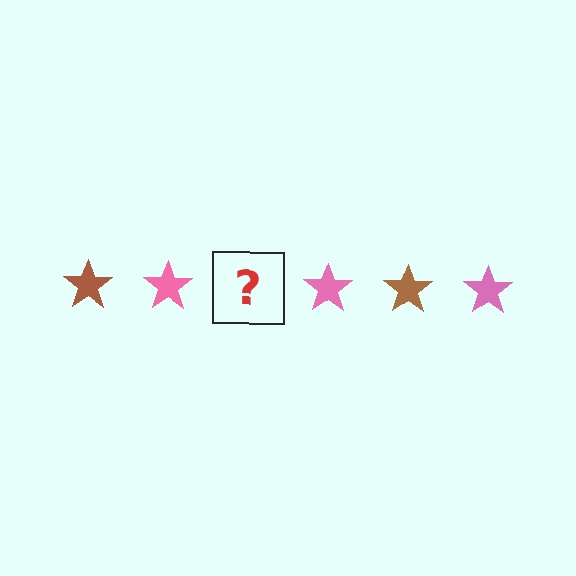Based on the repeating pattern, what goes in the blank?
The blank should be a brown star.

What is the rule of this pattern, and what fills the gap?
The rule is that the pattern cycles through brown, pink stars. The gap should be filled with a brown star.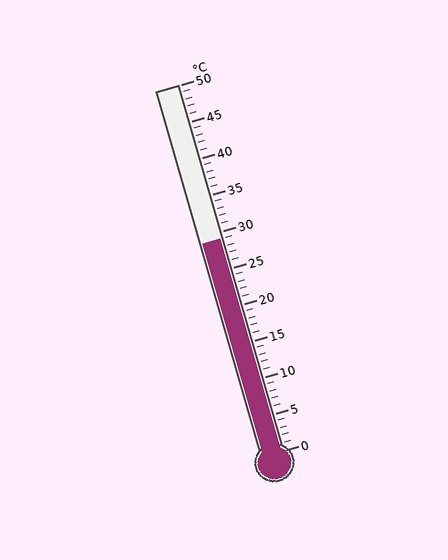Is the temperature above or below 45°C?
The temperature is below 45°C.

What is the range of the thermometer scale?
The thermometer scale ranges from 0°C to 50°C.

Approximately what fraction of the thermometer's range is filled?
The thermometer is filled to approximately 60% of its range.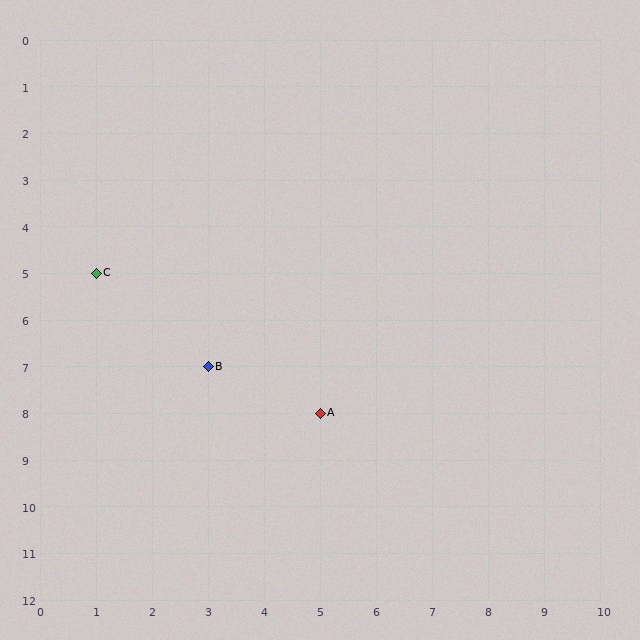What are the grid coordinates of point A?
Point A is at grid coordinates (5, 8).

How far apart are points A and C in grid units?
Points A and C are 4 columns and 3 rows apart (about 5.0 grid units diagonally).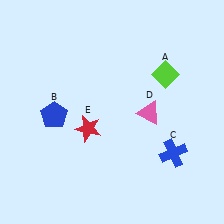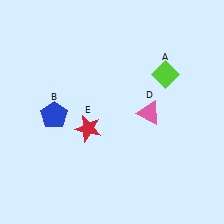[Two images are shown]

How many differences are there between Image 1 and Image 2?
There is 1 difference between the two images.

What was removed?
The blue cross (C) was removed in Image 2.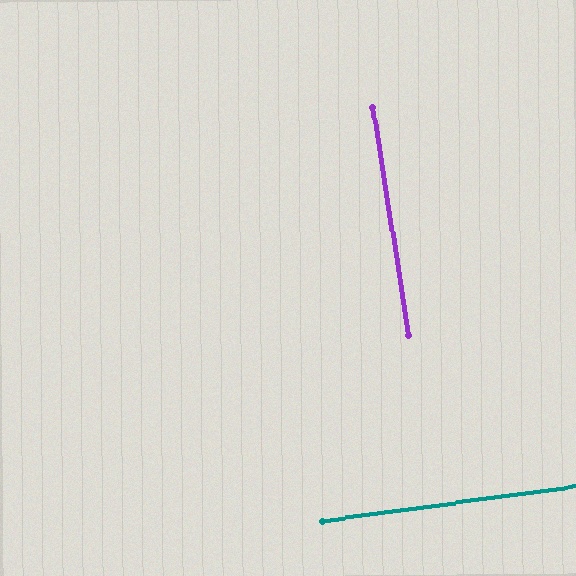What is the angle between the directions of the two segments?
Approximately 89 degrees.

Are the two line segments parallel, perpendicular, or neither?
Perpendicular — they meet at approximately 89°.